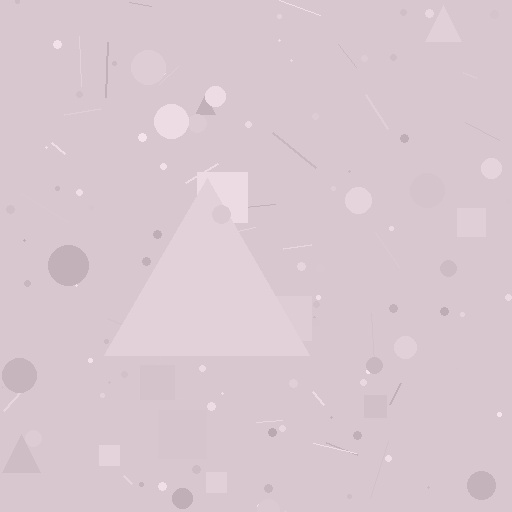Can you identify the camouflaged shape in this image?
The camouflaged shape is a triangle.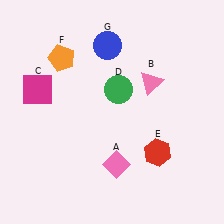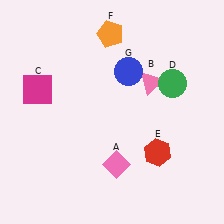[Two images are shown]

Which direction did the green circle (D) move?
The green circle (D) moved right.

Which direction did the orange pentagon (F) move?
The orange pentagon (F) moved right.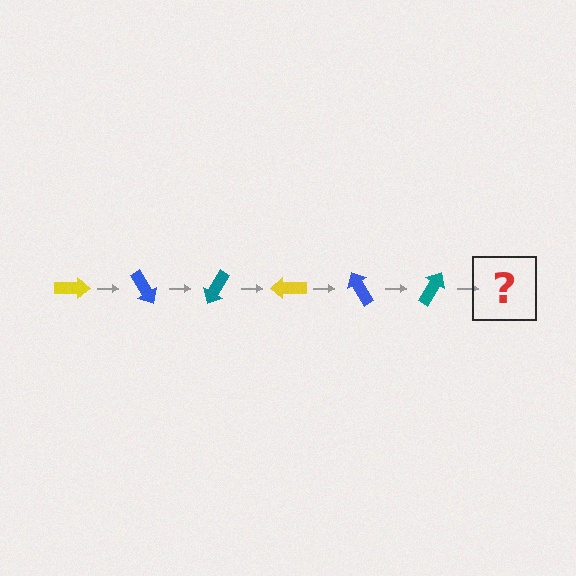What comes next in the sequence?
The next element should be a yellow arrow, rotated 360 degrees from the start.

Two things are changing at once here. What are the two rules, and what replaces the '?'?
The two rules are that it rotates 60 degrees each step and the color cycles through yellow, blue, and teal. The '?' should be a yellow arrow, rotated 360 degrees from the start.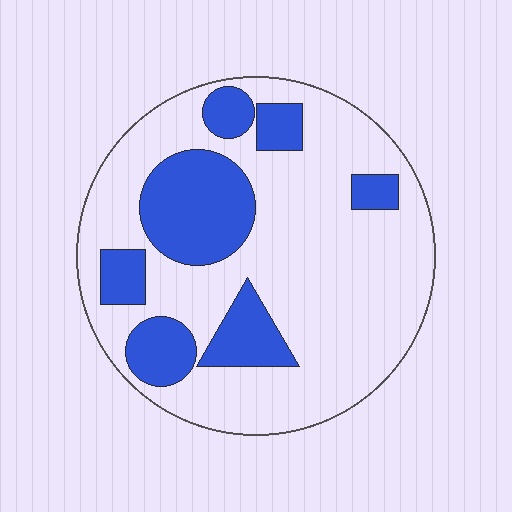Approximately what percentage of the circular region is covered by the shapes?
Approximately 30%.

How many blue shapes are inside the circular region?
7.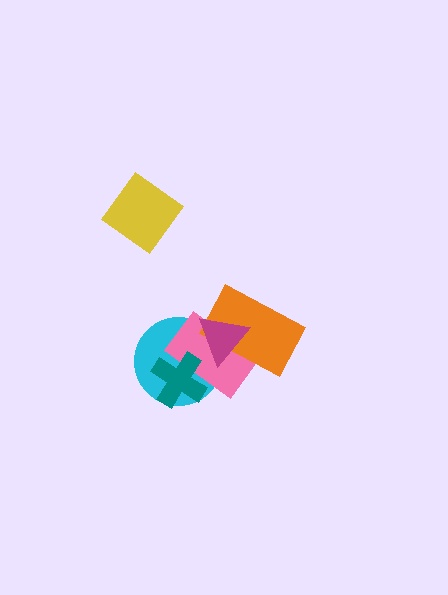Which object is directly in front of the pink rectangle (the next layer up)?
The orange rectangle is directly in front of the pink rectangle.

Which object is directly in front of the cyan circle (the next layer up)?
The pink rectangle is directly in front of the cyan circle.